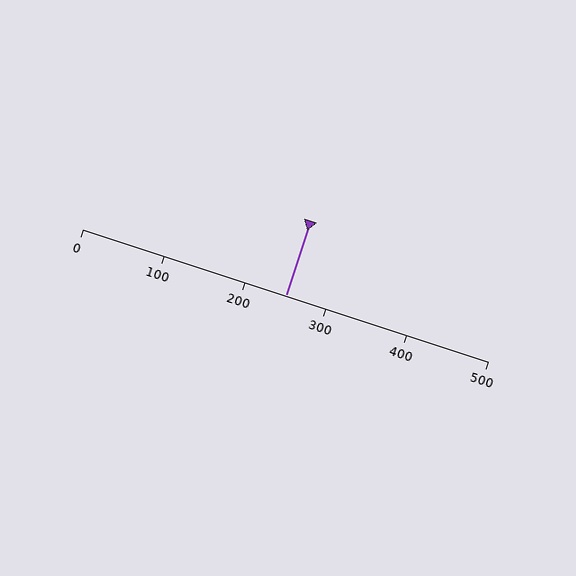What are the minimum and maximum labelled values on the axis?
The axis runs from 0 to 500.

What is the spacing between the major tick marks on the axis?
The major ticks are spaced 100 apart.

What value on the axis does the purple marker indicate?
The marker indicates approximately 250.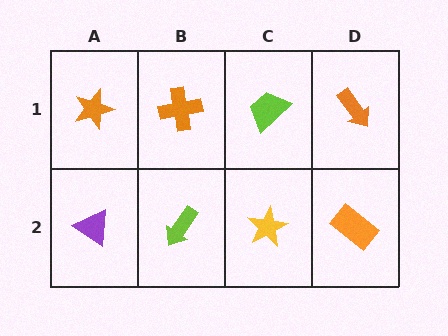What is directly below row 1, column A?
A purple triangle.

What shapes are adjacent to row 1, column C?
A yellow star (row 2, column C), an orange cross (row 1, column B), an orange arrow (row 1, column D).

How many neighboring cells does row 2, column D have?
2.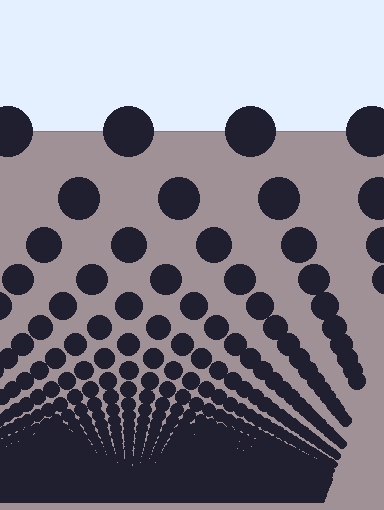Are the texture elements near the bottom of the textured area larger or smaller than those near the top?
Smaller. The gradient is inverted — elements near the bottom are smaller and denser.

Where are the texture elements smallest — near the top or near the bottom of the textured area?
Near the bottom.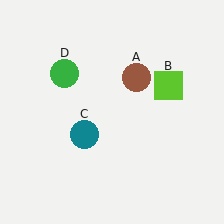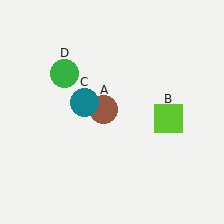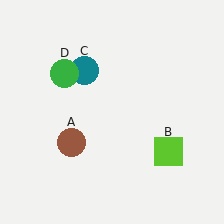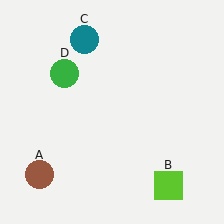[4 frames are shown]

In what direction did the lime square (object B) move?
The lime square (object B) moved down.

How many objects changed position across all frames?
3 objects changed position: brown circle (object A), lime square (object B), teal circle (object C).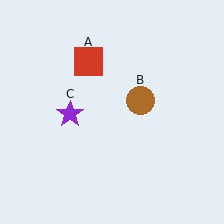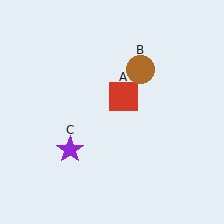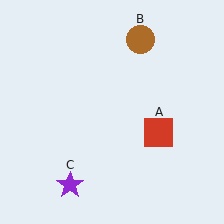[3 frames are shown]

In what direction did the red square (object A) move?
The red square (object A) moved down and to the right.